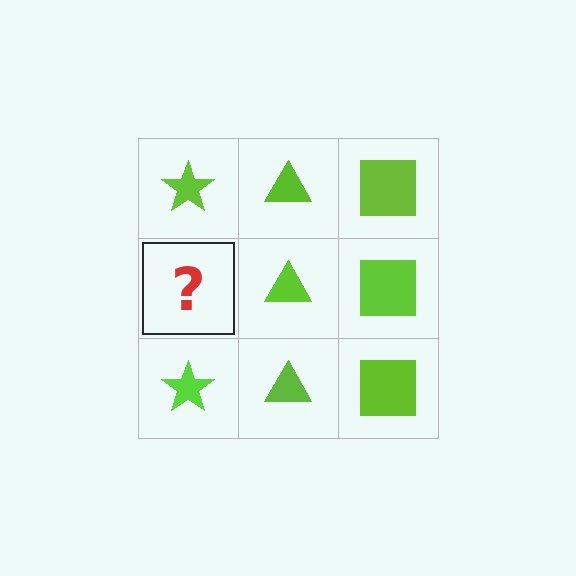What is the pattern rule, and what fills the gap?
The rule is that each column has a consistent shape. The gap should be filled with a lime star.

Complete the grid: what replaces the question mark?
The question mark should be replaced with a lime star.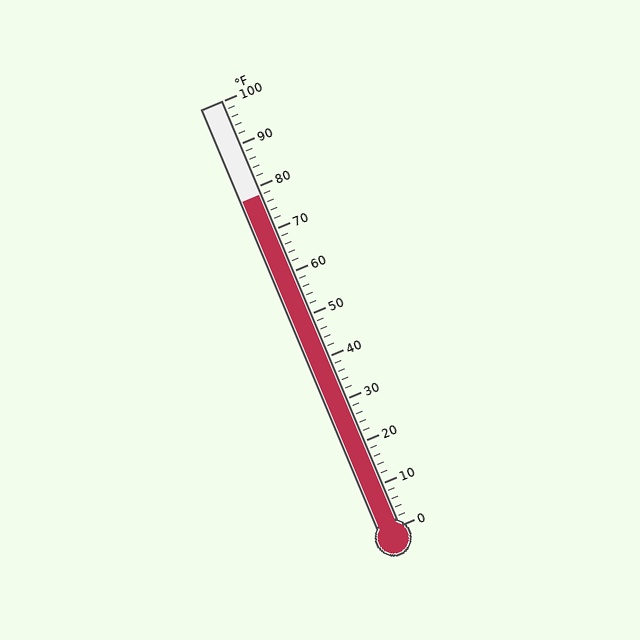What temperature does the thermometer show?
The thermometer shows approximately 78°F.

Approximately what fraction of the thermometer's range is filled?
The thermometer is filled to approximately 80% of its range.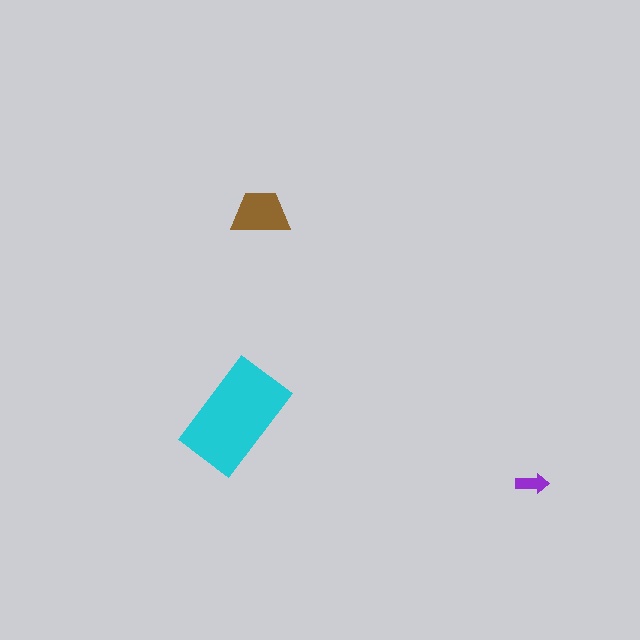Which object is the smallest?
The purple arrow.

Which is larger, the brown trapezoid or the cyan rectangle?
The cyan rectangle.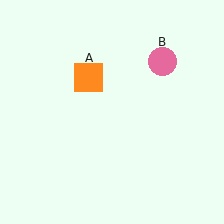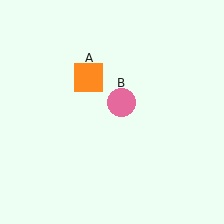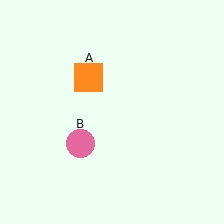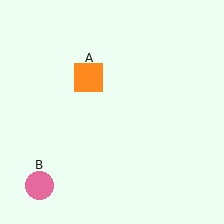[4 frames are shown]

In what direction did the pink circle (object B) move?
The pink circle (object B) moved down and to the left.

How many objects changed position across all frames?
1 object changed position: pink circle (object B).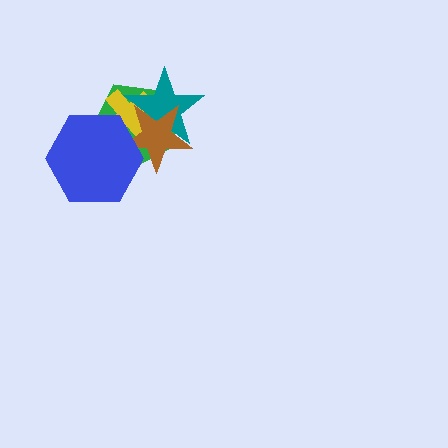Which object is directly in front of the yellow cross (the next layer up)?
The teal star is directly in front of the yellow cross.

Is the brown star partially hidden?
Yes, it is partially covered by another shape.